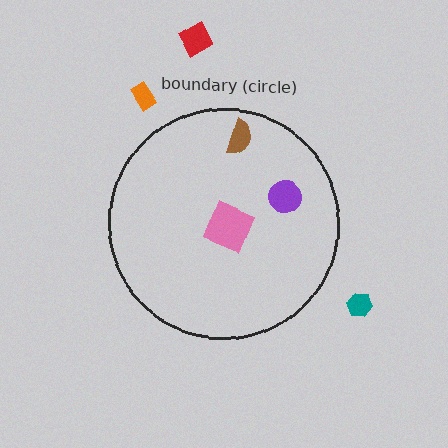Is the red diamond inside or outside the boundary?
Outside.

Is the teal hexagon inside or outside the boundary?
Outside.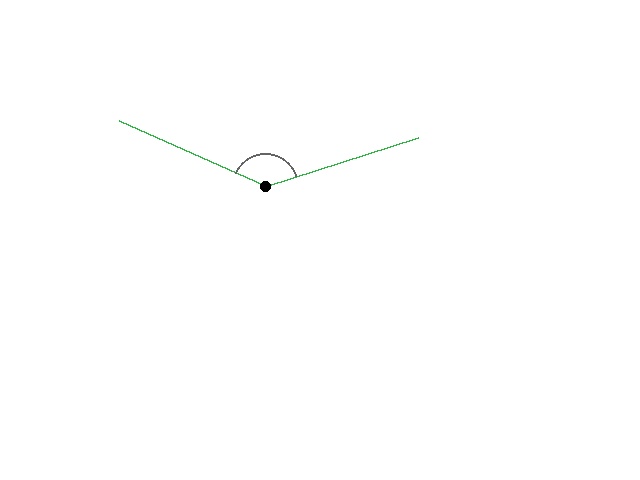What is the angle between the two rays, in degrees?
Approximately 138 degrees.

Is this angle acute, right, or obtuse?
It is obtuse.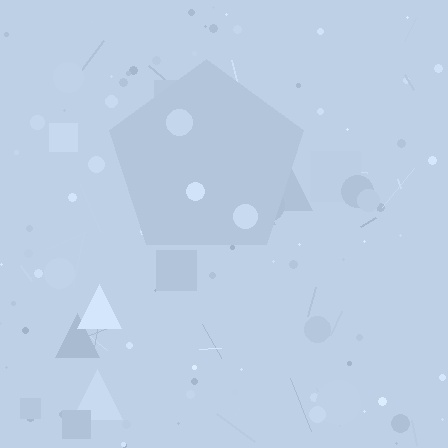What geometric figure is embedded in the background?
A pentagon is embedded in the background.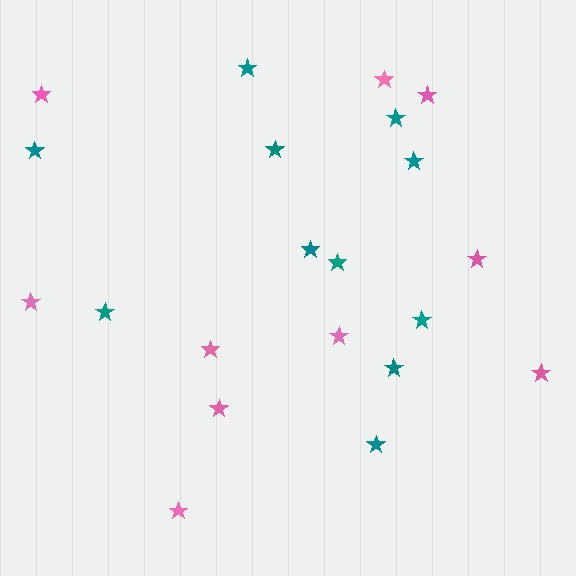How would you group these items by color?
There are 2 groups: one group of pink stars (10) and one group of teal stars (11).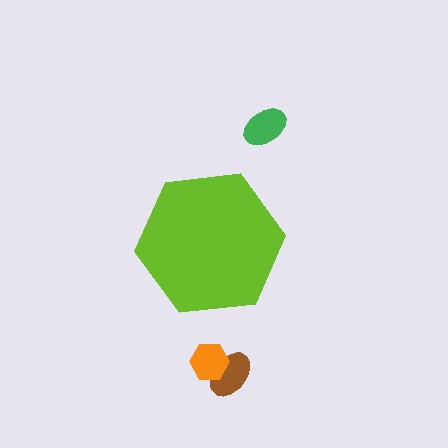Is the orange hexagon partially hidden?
No, the orange hexagon is fully visible.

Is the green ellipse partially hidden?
No, the green ellipse is fully visible.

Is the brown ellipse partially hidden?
No, the brown ellipse is fully visible.